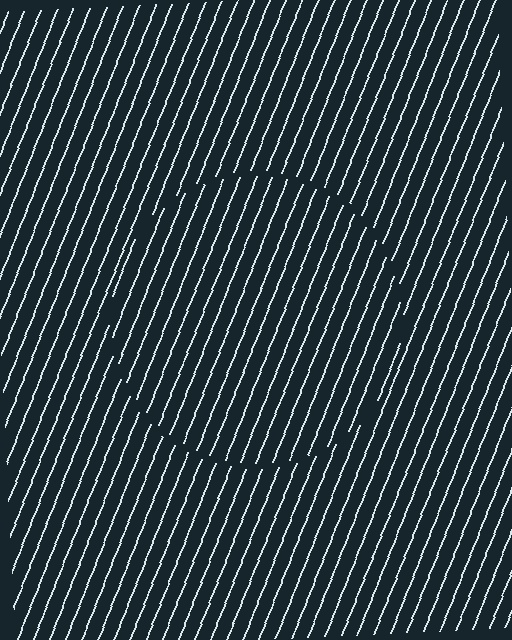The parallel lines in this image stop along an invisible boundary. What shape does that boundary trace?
An illusory circle. The interior of the shape contains the same grating, shifted by half a period — the contour is defined by the phase discontinuity where line-ends from the inner and outer gratings abut.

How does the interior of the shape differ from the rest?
The interior of the shape contains the same grating, shifted by half a period — the contour is defined by the phase discontinuity where line-ends from the inner and outer gratings abut.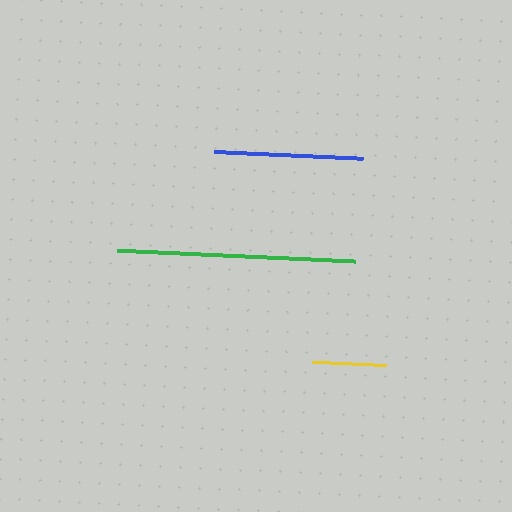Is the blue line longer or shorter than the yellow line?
The blue line is longer than the yellow line.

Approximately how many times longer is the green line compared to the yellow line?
The green line is approximately 3.2 times the length of the yellow line.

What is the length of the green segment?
The green segment is approximately 238 pixels long.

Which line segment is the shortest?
The yellow line is the shortest at approximately 74 pixels.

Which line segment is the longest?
The green line is the longest at approximately 238 pixels.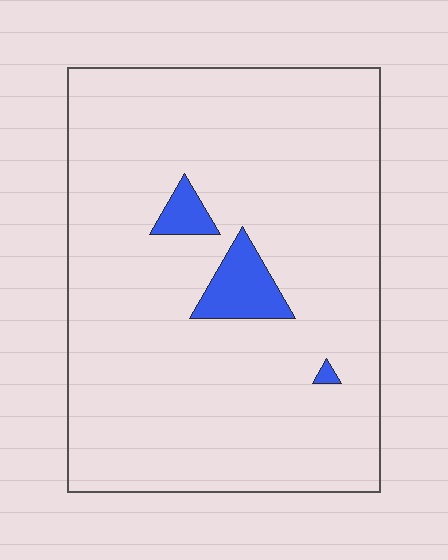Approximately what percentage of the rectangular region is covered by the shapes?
Approximately 5%.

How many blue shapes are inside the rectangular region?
3.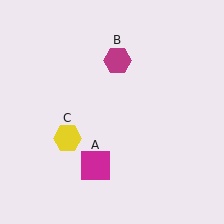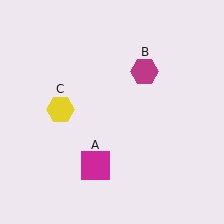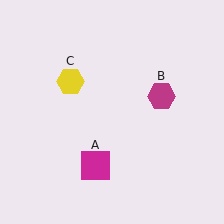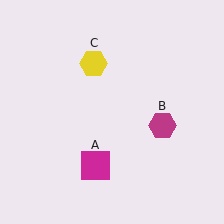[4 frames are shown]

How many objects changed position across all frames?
2 objects changed position: magenta hexagon (object B), yellow hexagon (object C).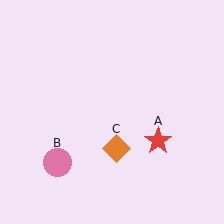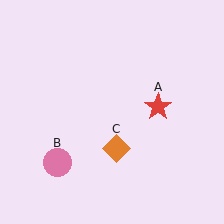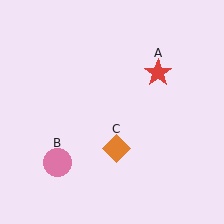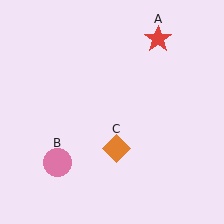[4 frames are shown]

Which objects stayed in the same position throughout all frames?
Pink circle (object B) and orange diamond (object C) remained stationary.